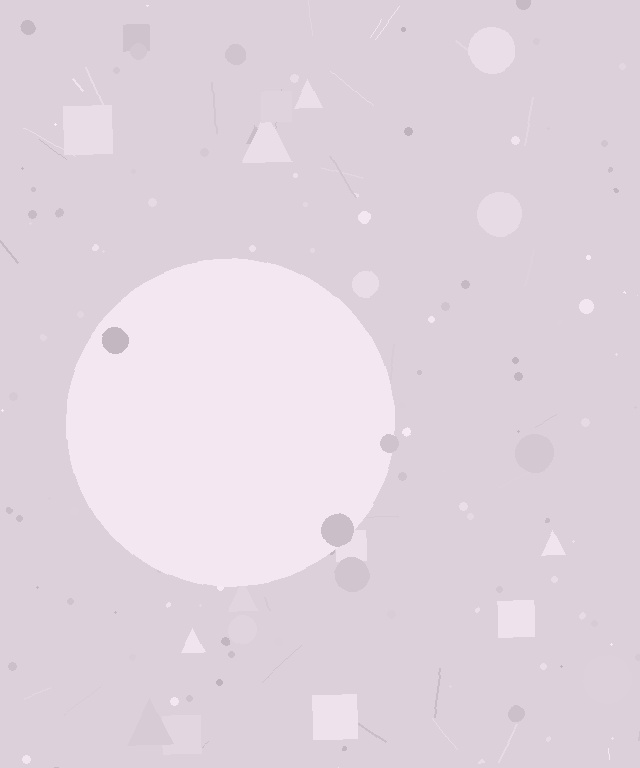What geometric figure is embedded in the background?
A circle is embedded in the background.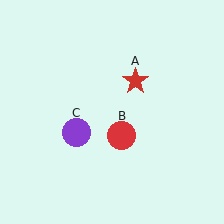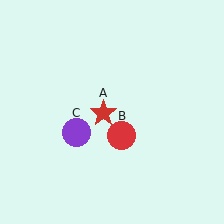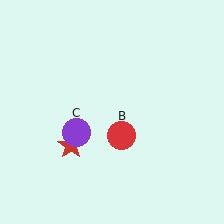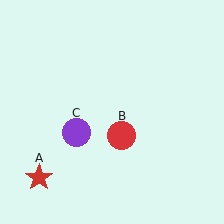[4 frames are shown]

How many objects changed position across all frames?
1 object changed position: red star (object A).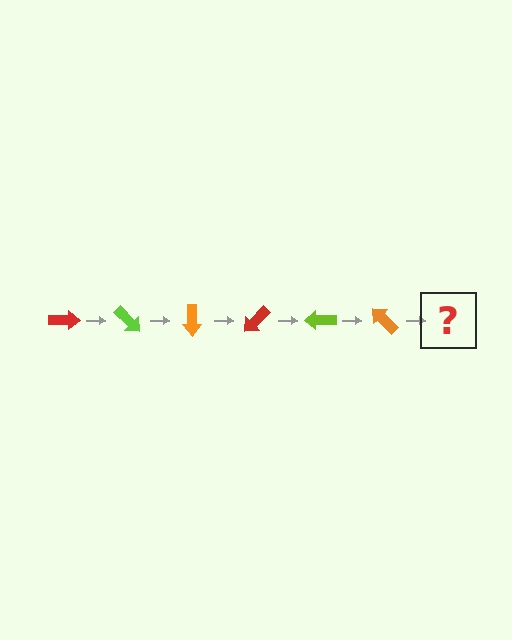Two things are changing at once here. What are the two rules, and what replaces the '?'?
The two rules are that it rotates 45 degrees each step and the color cycles through red, lime, and orange. The '?' should be a red arrow, rotated 270 degrees from the start.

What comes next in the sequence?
The next element should be a red arrow, rotated 270 degrees from the start.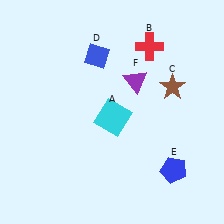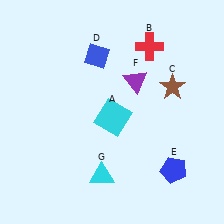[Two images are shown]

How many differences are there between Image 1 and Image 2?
There is 1 difference between the two images.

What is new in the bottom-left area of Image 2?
A cyan triangle (G) was added in the bottom-left area of Image 2.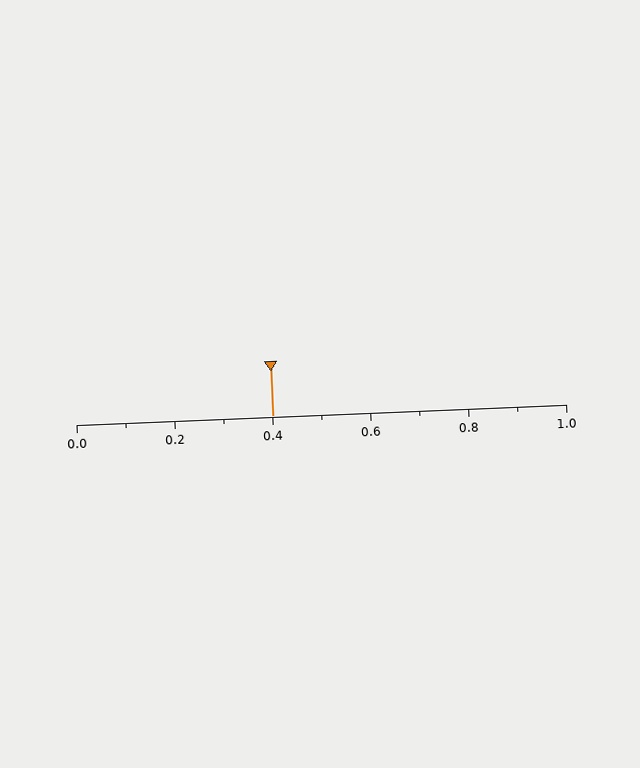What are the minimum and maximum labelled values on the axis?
The axis runs from 0.0 to 1.0.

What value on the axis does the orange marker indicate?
The marker indicates approximately 0.4.